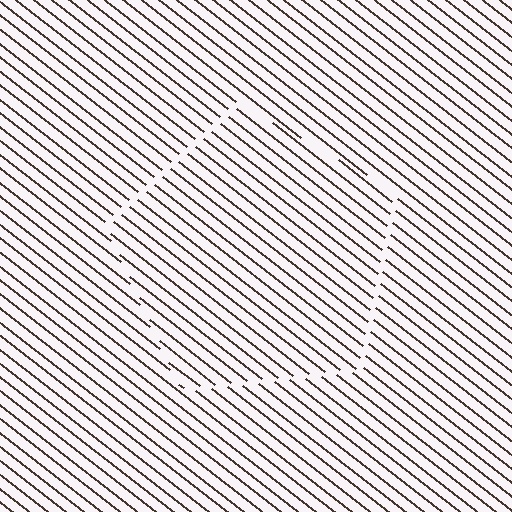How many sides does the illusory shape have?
5 sides — the line-ends trace a pentagon.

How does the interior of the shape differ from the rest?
The interior of the shape contains the same grating, shifted by half a period — the contour is defined by the phase discontinuity where line-ends from the inner and outer gratings abut.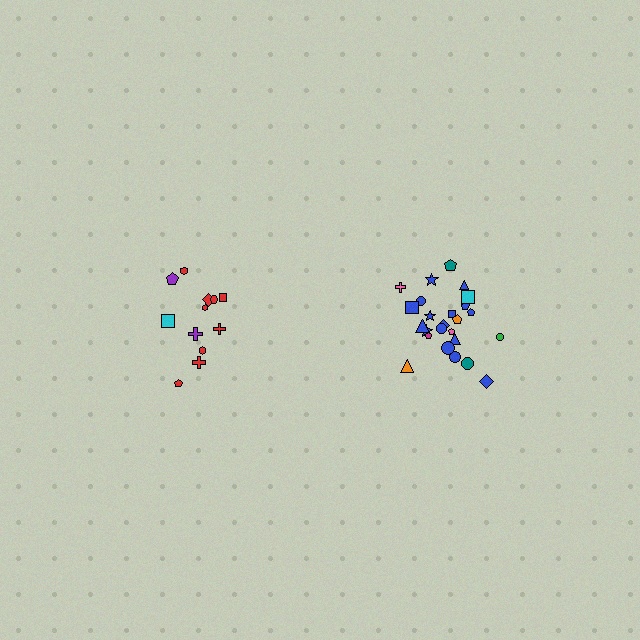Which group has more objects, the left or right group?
The right group.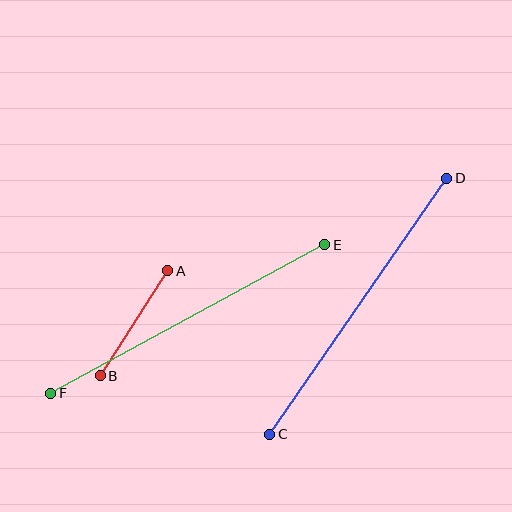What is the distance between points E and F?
The distance is approximately 312 pixels.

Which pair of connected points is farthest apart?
Points E and F are farthest apart.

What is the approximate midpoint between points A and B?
The midpoint is at approximately (134, 323) pixels.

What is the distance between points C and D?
The distance is approximately 311 pixels.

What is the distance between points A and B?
The distance is approximately 125 pixels.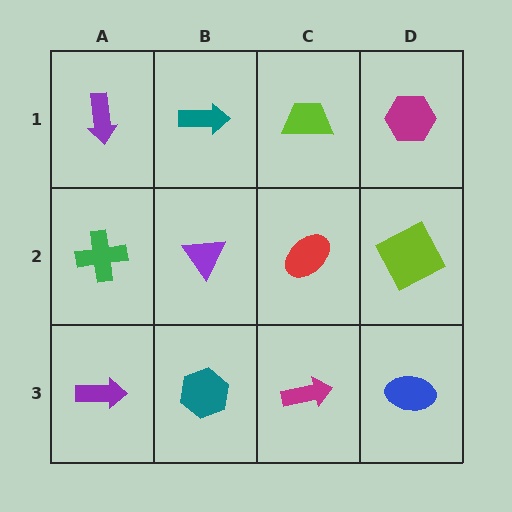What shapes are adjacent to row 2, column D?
A magenta hexagon (row 1, column D), a blue ellipse (row 3, column D), a red ellipse (row 2, column C).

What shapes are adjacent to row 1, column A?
A green cross (row 2, column A), a teal arrow (row 1, column B).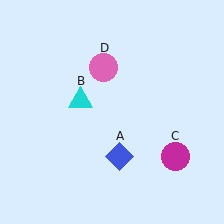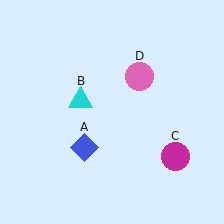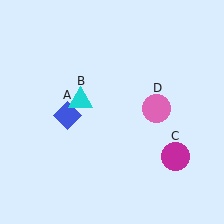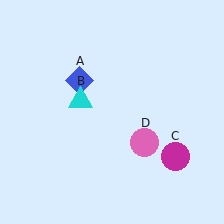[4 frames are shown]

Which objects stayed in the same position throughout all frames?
Cyan triangle (object B) and magenta circle (object C) remained stationary.